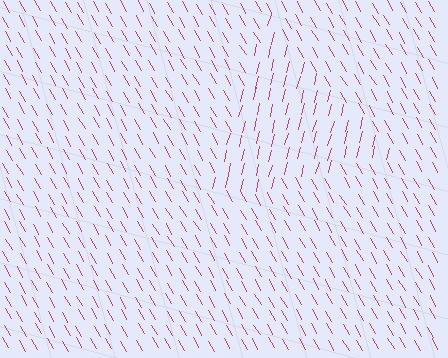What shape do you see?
I see a triangle.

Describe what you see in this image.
The image is filled with small magenta line segments. A triangle region in the image has lines oriented differently from the surrounding lines, creating a visible texture boundary.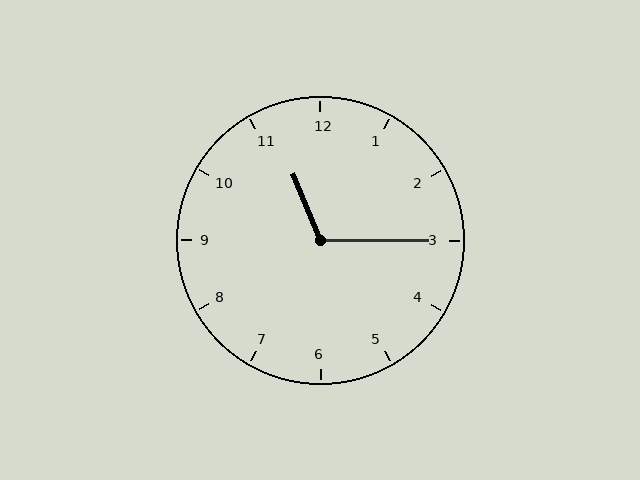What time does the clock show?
11:15.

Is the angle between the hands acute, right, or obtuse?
It is obtuse.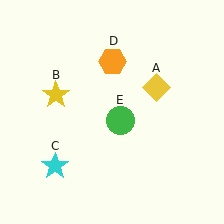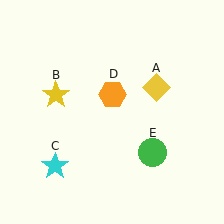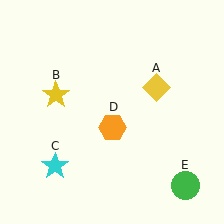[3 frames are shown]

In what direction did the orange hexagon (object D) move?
The orange hexagon (object D) moved down.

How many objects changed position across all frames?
2 objects changed position: orange hexagon (object D), green circle (object E).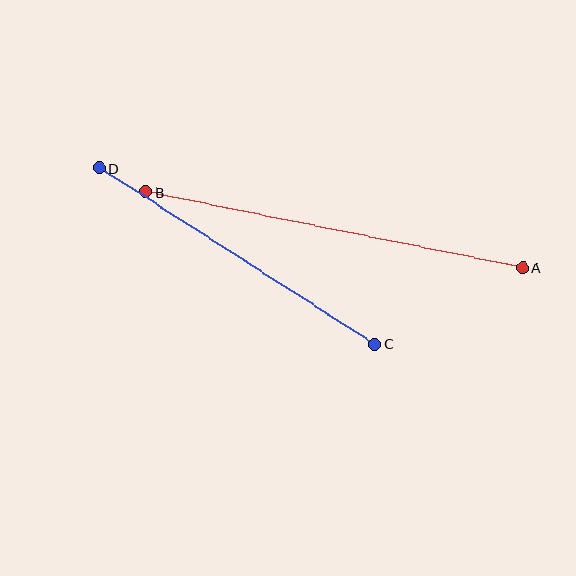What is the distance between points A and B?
The distance is approximately 385 pixels.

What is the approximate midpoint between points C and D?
The midpoint is at approximately (237, 256) pixels.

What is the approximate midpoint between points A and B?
The midpoint is at approximately (334, 230) pixels.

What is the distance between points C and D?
The distance is approximately 327 pixels.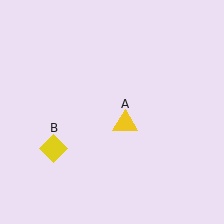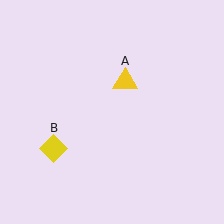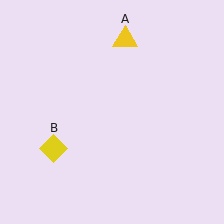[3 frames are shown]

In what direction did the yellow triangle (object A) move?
The yellow triangle (object A) moved up.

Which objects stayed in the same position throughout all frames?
Yellow diamond (object B) remained stationary.